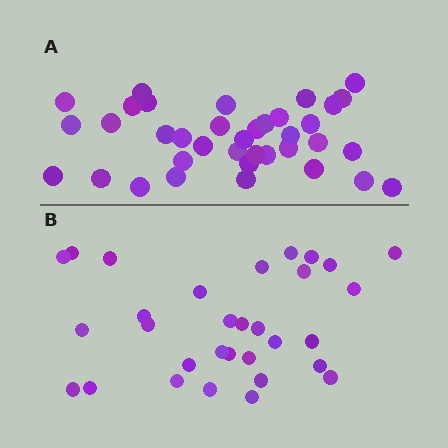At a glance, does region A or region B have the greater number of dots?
Region A (the top region) has more dots.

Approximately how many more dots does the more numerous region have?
Region A has about 6 more dots than region B.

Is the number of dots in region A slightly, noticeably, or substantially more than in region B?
Region A has only slightly more — the two regions are fairly close. The ratio is roughly 1.2 to 1.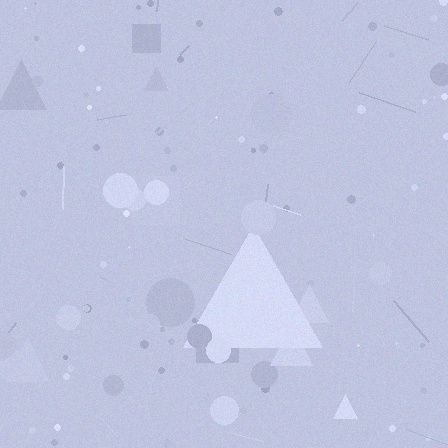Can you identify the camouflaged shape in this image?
The camouflaged shape is a triangle.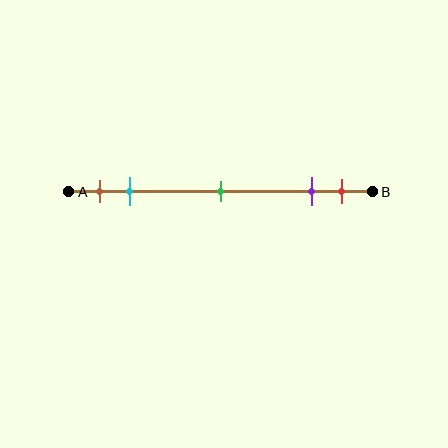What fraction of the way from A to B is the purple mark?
The purple mark is approximately 80% (0.8) of the way from A to B.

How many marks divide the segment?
There are 5 marks dividing the segment.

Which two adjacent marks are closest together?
The purple and red marks are the closest adjacent pair.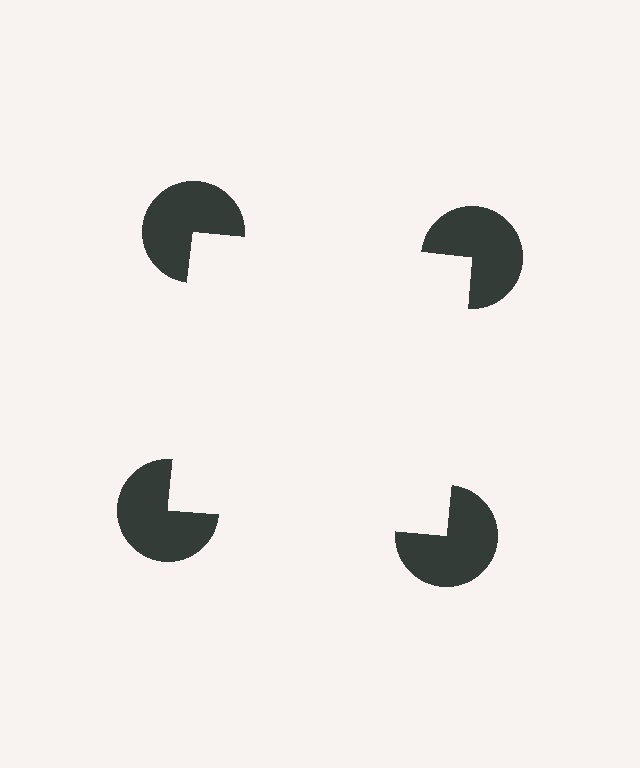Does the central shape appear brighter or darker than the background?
It typically appears slightly brighter than the background, even though no actual brightness change is drawn.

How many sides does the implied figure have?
4 sides.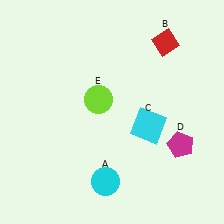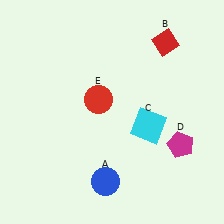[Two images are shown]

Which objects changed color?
A changed from cyan to blue. E changed from lime to red.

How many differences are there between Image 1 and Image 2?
There are 2 differences between the two images.